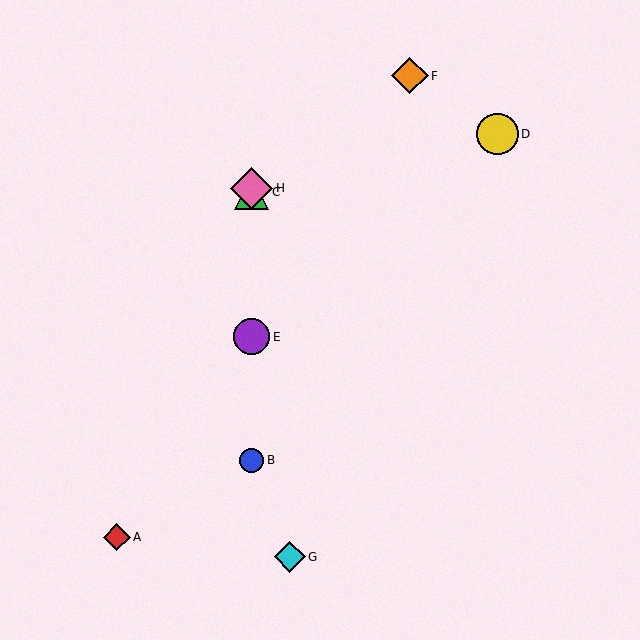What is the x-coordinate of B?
Object B is at x≈252.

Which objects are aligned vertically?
Objects B, C, E, H are aligned vertically.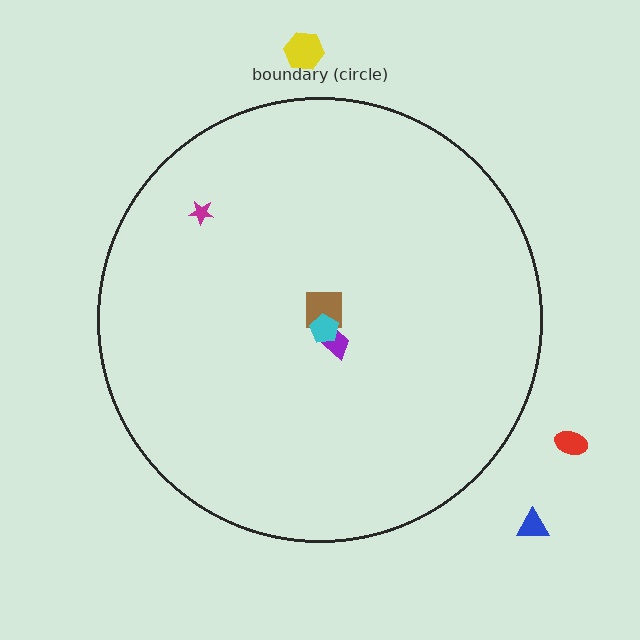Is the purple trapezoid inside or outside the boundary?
Inside.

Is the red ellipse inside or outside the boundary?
Outside.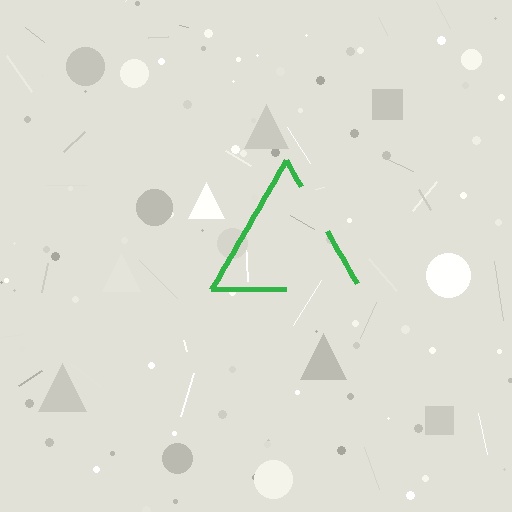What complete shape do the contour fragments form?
The contour fragments form a triangle.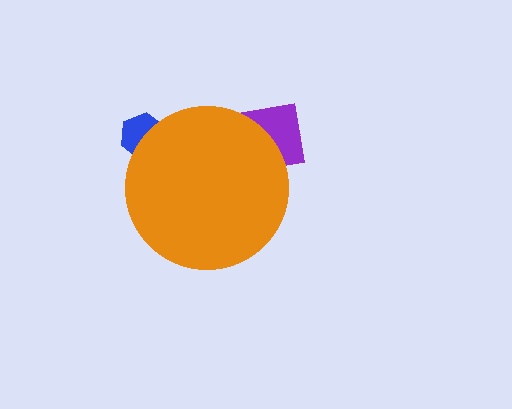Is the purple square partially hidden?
Yes, the purple square is partially hidden behind the orange circle.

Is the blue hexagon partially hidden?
Yes, the blue hexagon is partially hidden behind the orange circle.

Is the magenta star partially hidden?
Yes, the magenta star is partially hidden behind the orange circle.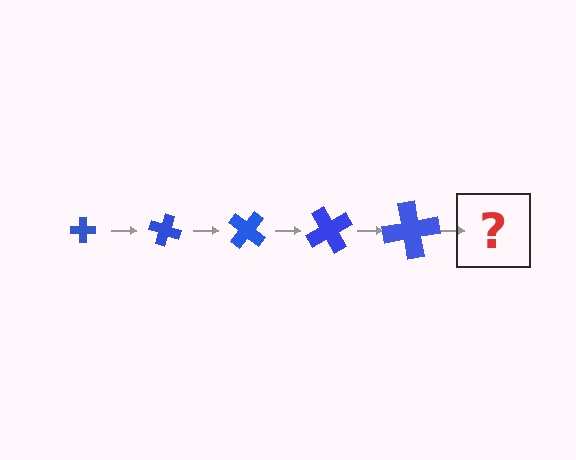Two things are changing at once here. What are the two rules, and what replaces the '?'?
The two rules are that the cross grows larger each step and it rotates 20 degrees each step. The '?' should be a cross, larger than the previous one and rotated 100 degrees from the start.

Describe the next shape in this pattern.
It should be a cross, larger than the previous one and rotated 100 degrees from the start.